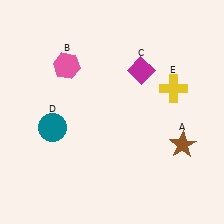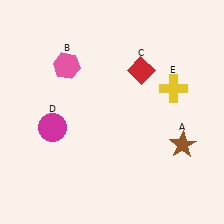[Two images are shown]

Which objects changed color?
C changed from magenta to red. D changed from teal to magenta.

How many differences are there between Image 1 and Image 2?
There are 2 differences between the two images.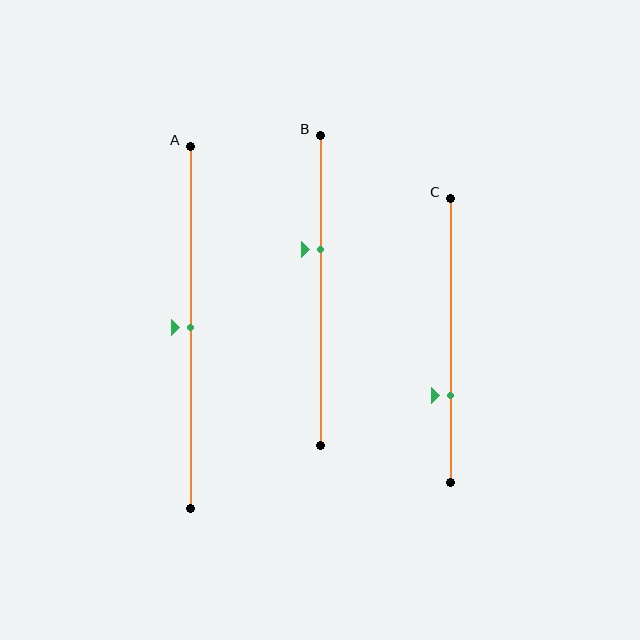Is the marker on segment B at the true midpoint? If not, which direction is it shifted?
No, the marker on segment B is shifted upward by about 13% of the segment length.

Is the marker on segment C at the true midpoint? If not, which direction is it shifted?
No, the marker on segment C is shifted downward by about 19% of the segment length.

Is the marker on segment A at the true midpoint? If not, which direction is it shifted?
Yes, the marker on segment A is at the true midpoint.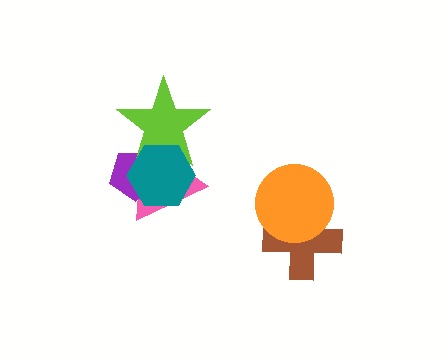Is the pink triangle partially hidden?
Yes, it is partially covered by another shape.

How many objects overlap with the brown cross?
1 object overlaps with the brown cross.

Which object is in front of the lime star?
The teal hexagon is in front of the lime star.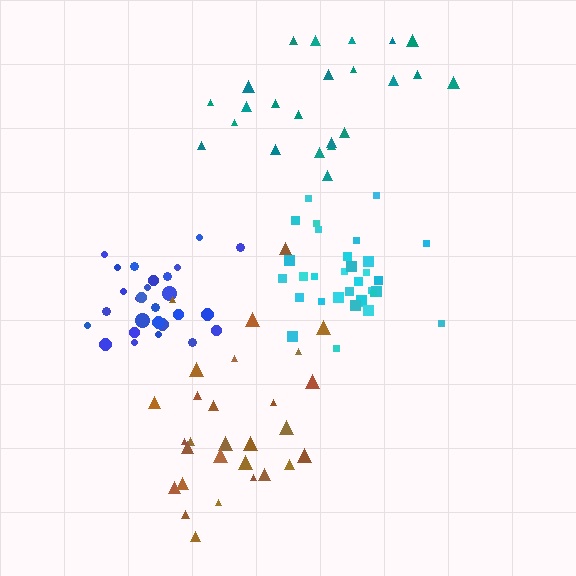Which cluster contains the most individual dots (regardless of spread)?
Cyan (32).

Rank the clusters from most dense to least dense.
cyan, blue, brown, teal.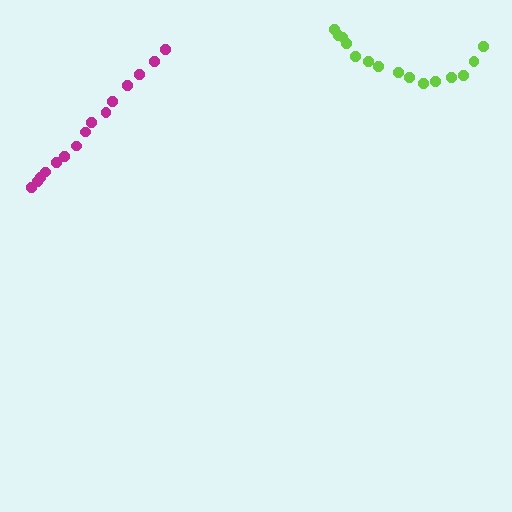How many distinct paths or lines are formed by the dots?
There are 2 distinct paths.